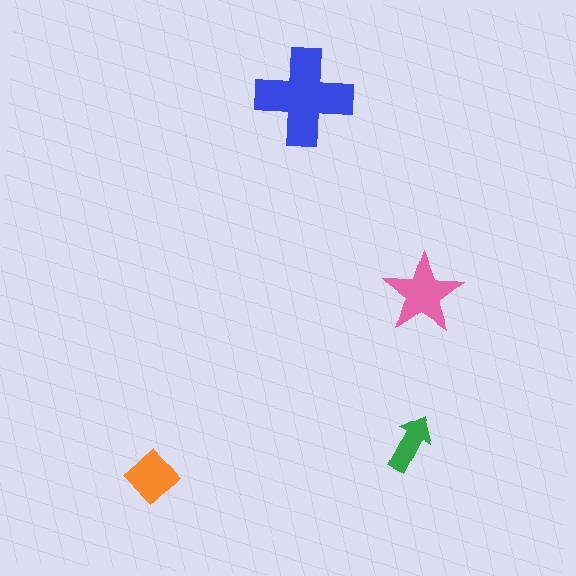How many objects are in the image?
There are 4 objects in the image.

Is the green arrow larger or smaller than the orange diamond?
Smaller.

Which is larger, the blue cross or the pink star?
The blue cross.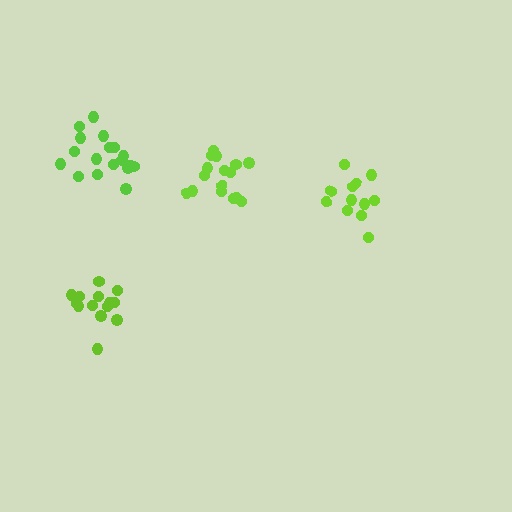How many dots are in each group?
Group 1: 12 dots, Group 2: 14 dots, Group 3: 16 dots, Group 4: 18 dots (60 total).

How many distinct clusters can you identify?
There are 4 distinct clusters.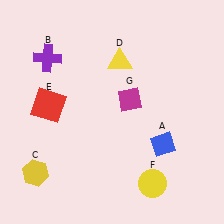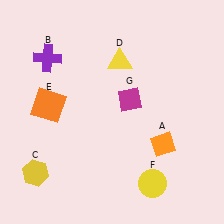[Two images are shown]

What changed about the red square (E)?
In Image 1, E is red. In Image 2, it changed to orange.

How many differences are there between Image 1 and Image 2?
There are 2 differences between the two images.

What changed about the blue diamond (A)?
In Image 1, A is blue. In Image 2, it changed to orange.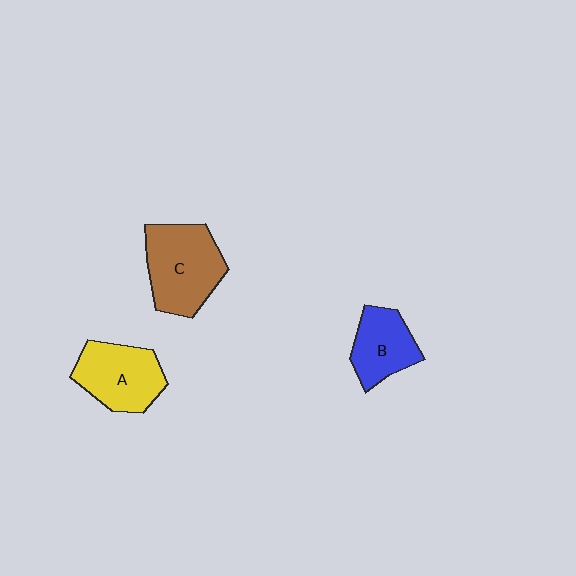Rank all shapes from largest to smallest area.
From largest to smallest: C (brown), A (yellow), B (blue).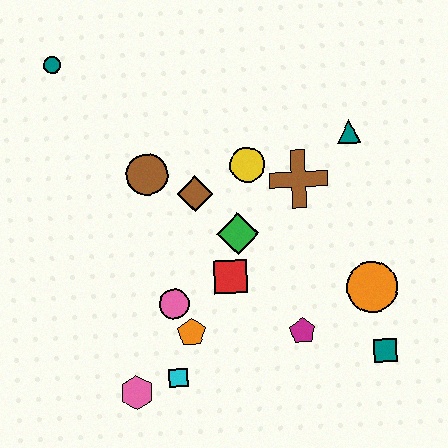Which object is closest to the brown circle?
The brown diamond is closest to the brown circle.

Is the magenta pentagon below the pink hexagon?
No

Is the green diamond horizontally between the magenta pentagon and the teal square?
No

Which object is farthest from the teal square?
The teal circle is farthest from the teal square.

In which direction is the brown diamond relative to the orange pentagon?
The brown diamond is above the orange pentagon.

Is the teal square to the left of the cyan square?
No